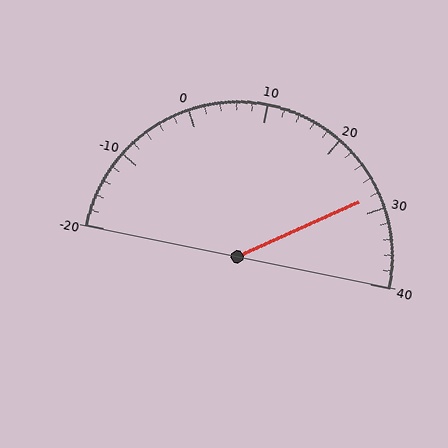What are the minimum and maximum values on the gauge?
The gauge ranges from -20 to 40.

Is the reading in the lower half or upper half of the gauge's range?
The reading is in the upper half of the range (-20 to 40).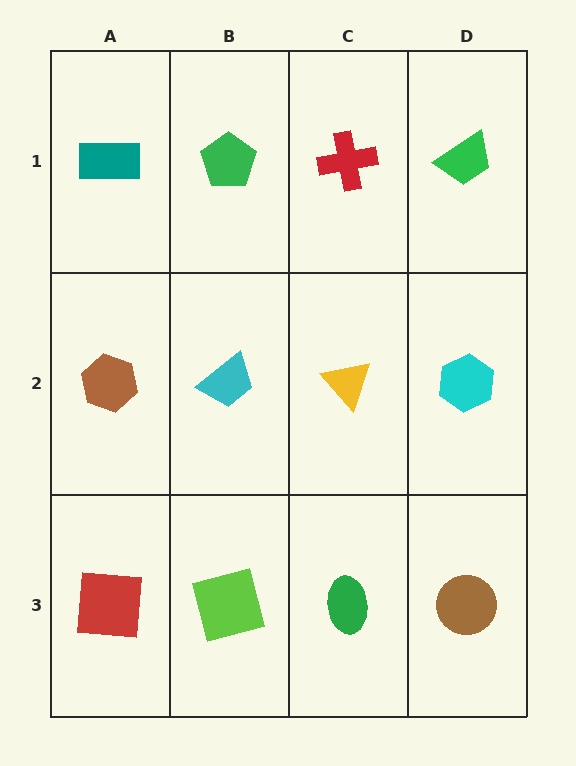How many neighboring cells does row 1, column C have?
3.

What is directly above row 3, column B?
A cyan trapezoid.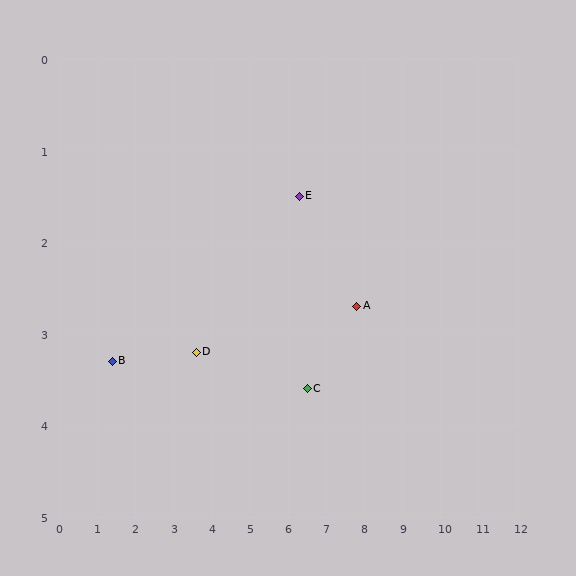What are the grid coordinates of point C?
Point C is at approximately (6.5, 3.6).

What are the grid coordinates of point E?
Point E is at approximately (6.3, 1.5).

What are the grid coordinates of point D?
Point D is at approximately (3.6, 3.2).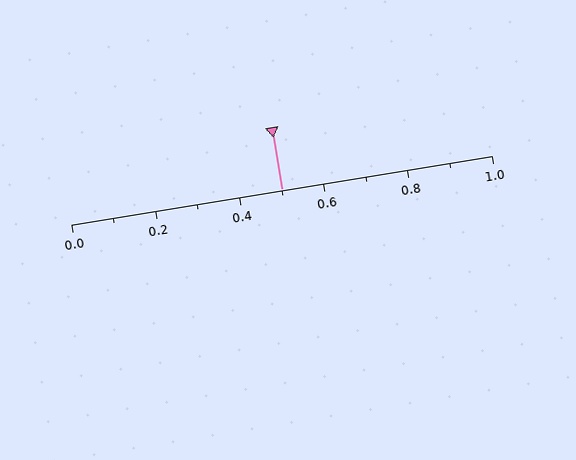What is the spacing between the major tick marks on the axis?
The major ticks are spaced 0.2 apart.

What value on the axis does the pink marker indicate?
The marker indicates approximately 0.5.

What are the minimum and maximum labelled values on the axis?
The axis runs from 0.0 to 1.0.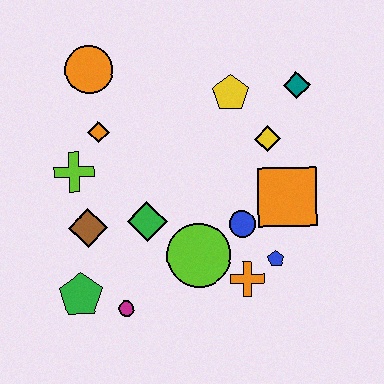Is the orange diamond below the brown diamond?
No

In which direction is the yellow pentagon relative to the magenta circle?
The yellow pentagon is above the magenta circle.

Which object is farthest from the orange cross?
The orange circle is farthest from the orange cross.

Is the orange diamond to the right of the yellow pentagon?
No